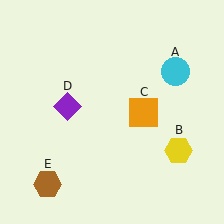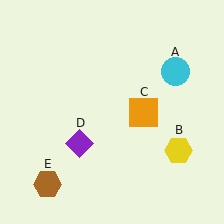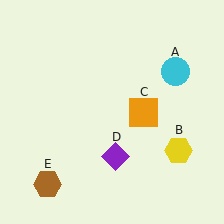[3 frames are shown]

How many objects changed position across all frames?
1 object changed position: purple diamond (object D).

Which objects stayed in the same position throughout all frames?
Cyan circle (object A) and yellow hexagon (object B) and orange square (object C) and brown hexagon (object E) remained stationary.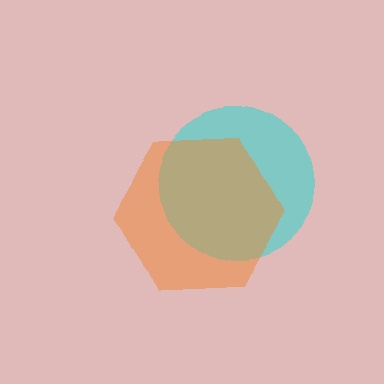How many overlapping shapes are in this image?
There are 2 overlapping shapes in the image.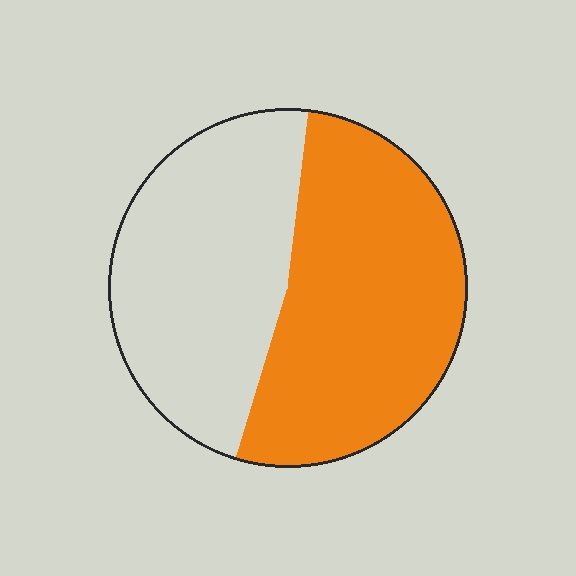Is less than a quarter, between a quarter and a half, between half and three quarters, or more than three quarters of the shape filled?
Between half and three quarters.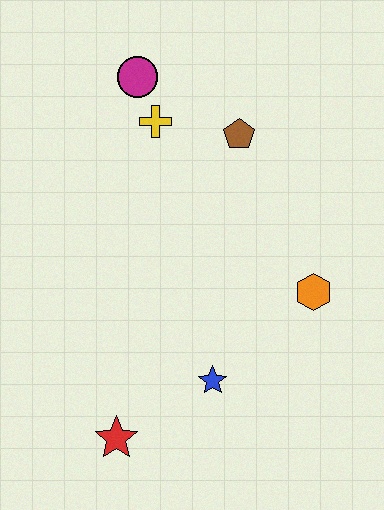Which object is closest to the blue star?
The red star is closest to the blue star.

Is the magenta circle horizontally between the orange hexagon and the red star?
Yes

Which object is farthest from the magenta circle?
The red star is farthest from the magenta circle.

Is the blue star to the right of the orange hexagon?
No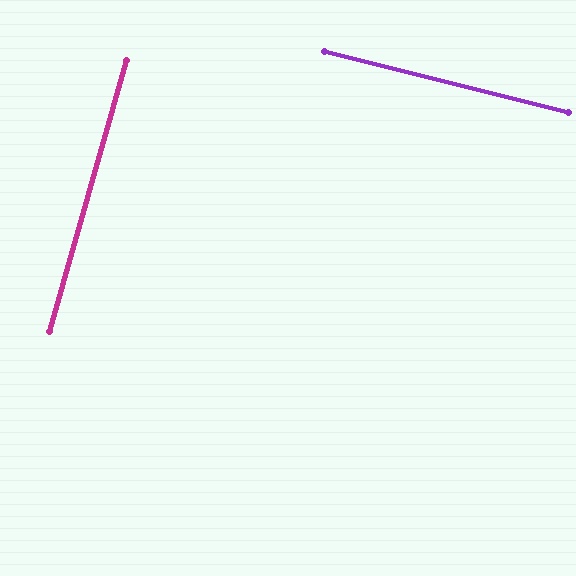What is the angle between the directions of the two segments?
Approximately 88 degrees.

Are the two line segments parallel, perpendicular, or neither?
Perpendicular — they meet at approximately 88°.